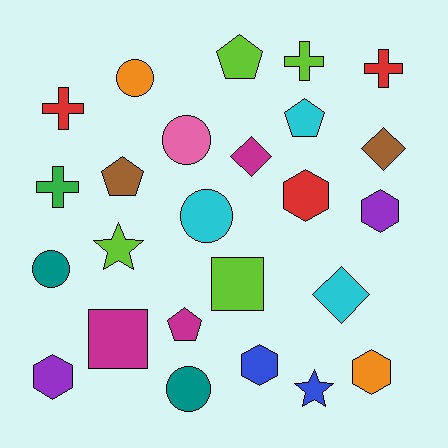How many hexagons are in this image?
There are 5 hexagons.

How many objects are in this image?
There are 25 objects.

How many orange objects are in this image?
There are 2 orange objects.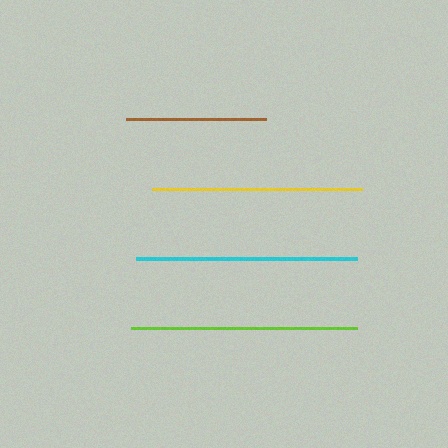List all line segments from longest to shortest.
From longest to shortest: lime, cyan, yellow, brown.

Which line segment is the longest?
The lime line is the longest at approximately 227 pixels.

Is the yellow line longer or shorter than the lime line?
The lime line is longer than the yellow line.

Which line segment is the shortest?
The brown line is the shortest at approximately 139 pixels.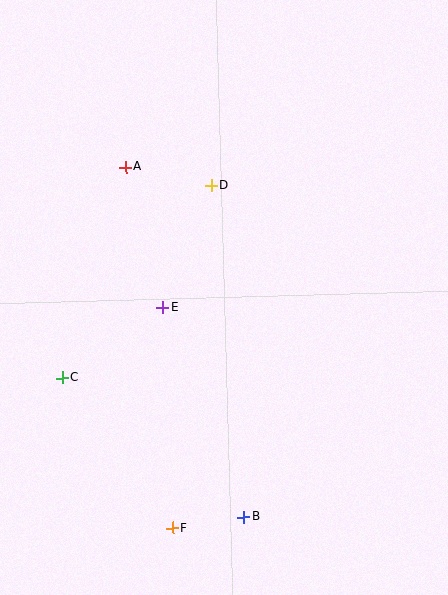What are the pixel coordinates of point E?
Point E is at (163, 308).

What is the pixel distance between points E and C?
The distance between E and C is 123 pixels.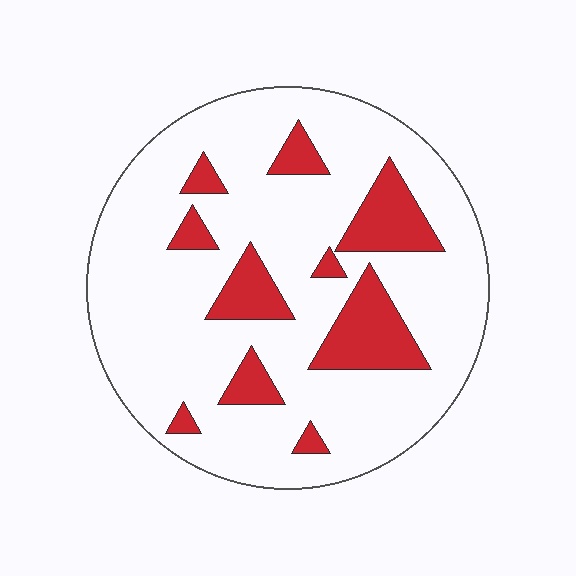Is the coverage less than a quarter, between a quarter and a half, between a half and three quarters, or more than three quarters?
Less than a quarter.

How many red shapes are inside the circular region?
10.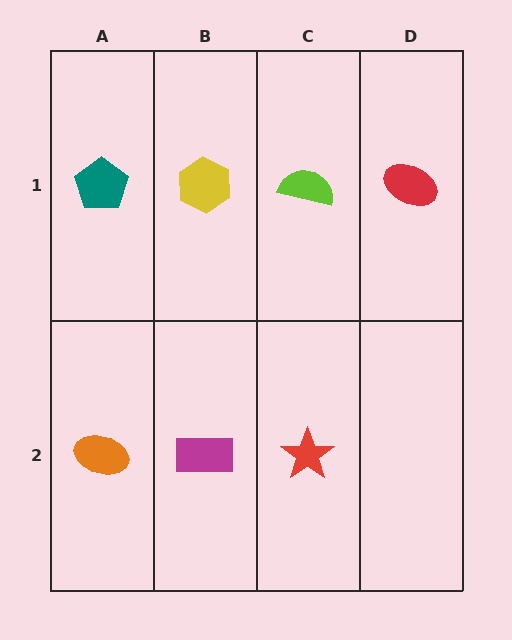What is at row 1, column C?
A lime semicircle.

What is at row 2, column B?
A magenta rectangle.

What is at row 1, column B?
A yellow hexagon.